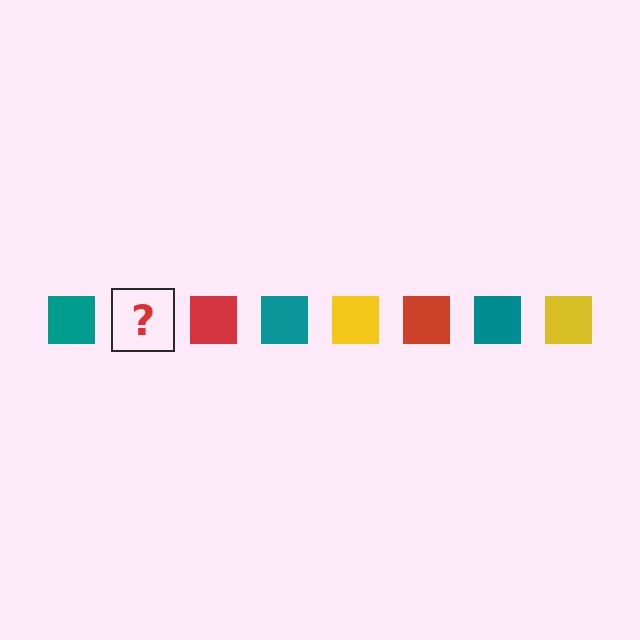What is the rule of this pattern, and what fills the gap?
The rule is that the pattern cycles through teal, yellow, red squares. The gap should be filled with a yellow square.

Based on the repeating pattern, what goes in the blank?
The blank should be a yellow square.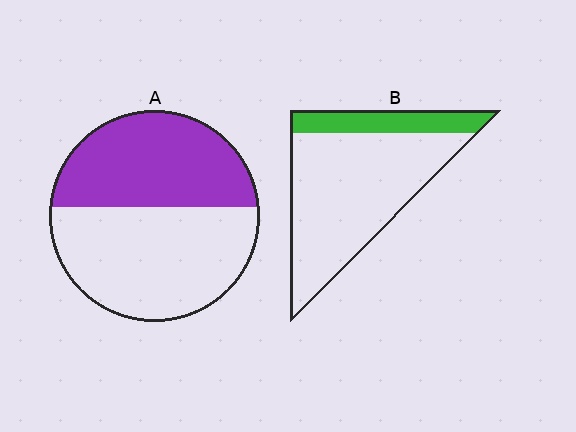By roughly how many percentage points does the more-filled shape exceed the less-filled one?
By roughly 25 percentage points (A over B).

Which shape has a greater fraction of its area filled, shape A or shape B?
Shape A.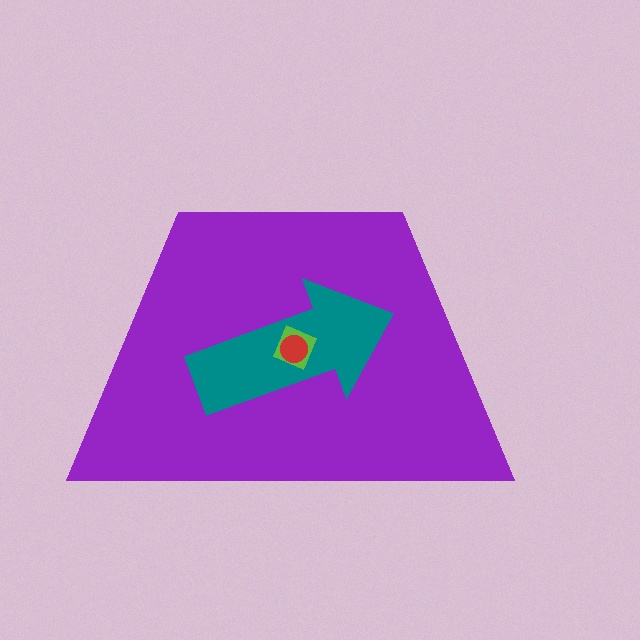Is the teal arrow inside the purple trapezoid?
Yes.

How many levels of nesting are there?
4.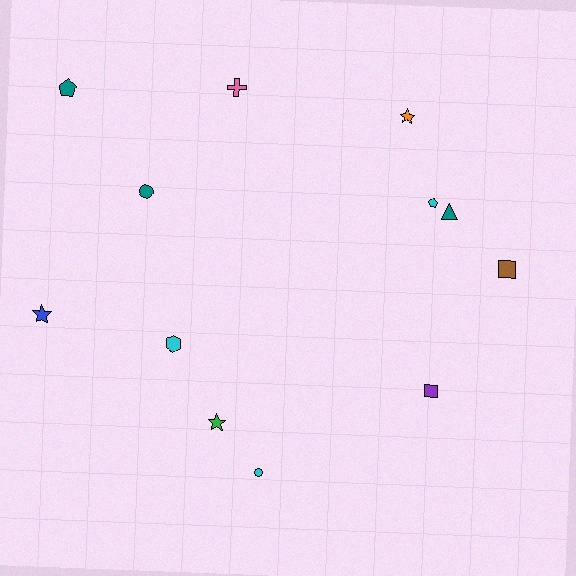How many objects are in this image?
There are 12 objects.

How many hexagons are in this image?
There is 1 hexagon.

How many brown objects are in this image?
There is 1 brown object.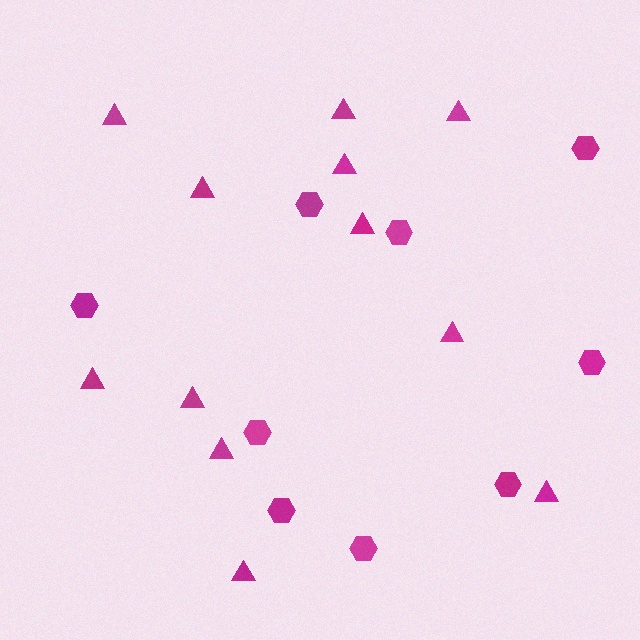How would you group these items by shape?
There are 2 groups: one group of hexagons (9) and one group of triangles (12).